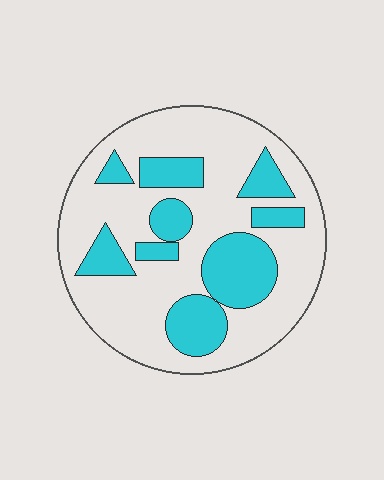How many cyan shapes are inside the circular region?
9.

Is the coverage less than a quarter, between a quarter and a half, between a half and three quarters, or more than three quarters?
Between a quarter and a half.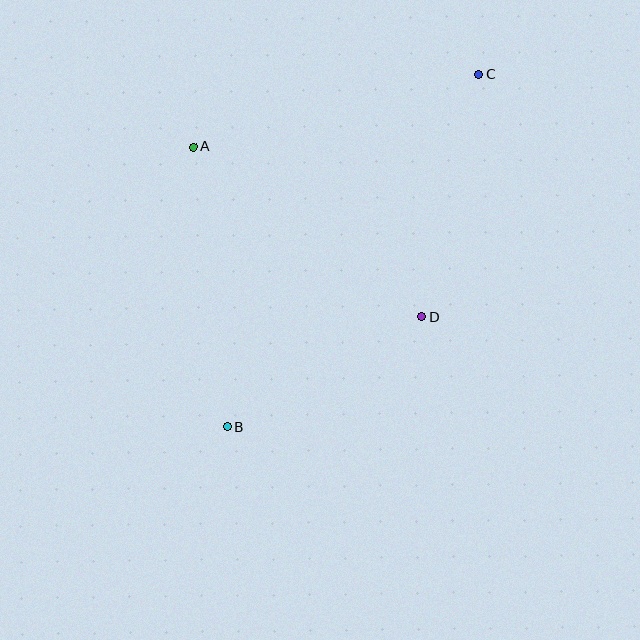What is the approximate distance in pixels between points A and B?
The distance between A and B is approximately 282 pixels.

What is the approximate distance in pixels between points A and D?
The distance between A and D is approximately 285 pixels.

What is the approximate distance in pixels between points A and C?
The distance between A and C is approximately 295 pixels.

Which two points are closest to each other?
Points B and D are closest to each other.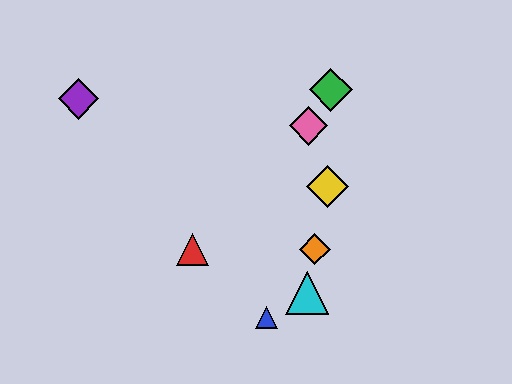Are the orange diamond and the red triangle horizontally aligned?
Yes, both are at y≈249.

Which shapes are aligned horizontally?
The red triangle, the orange diamond are aligned horizontally.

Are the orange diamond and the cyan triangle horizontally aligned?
No, the orange diamond is at y≈249 and the cyan triangle is at y≈293.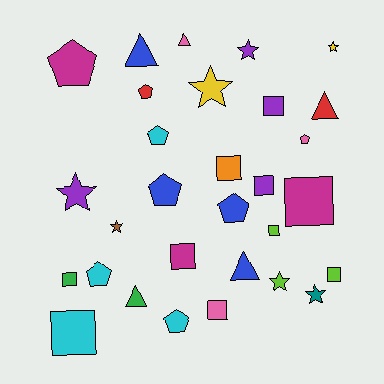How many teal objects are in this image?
There is 1 teal object.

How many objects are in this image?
There are 30 objects.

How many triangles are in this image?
There are 5 triangles.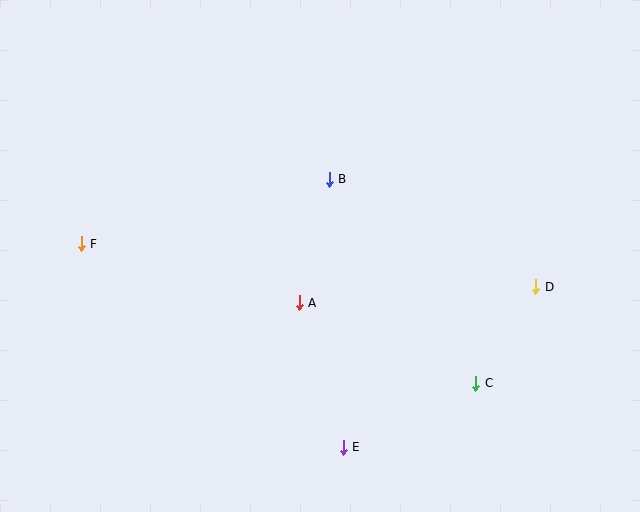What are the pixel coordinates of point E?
Point E is at (343, 447).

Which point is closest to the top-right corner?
Point D is closest to the top-right corner.